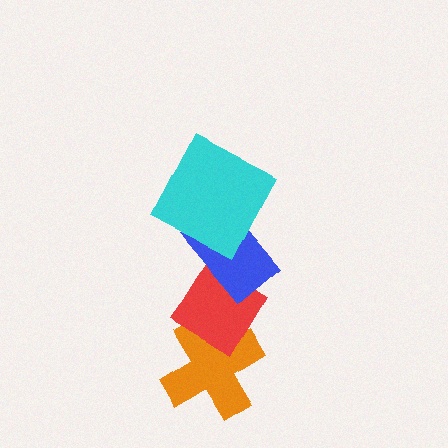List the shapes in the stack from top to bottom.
From top to bottom: the cyan square, the blue rectangle, the red diamond, the orange cross.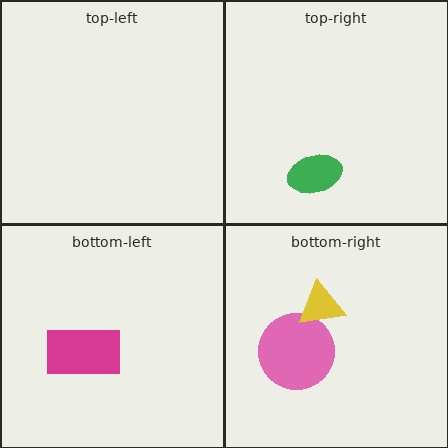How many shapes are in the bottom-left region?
1.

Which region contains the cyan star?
The bottom-right region.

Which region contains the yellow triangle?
The bottom-right region.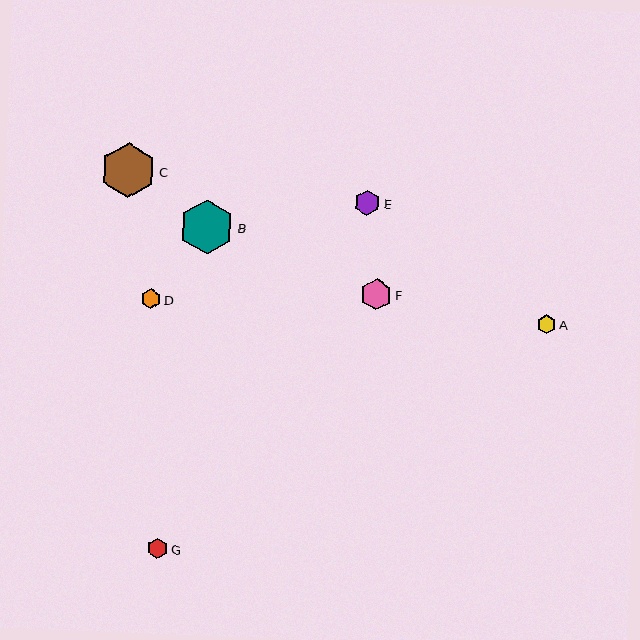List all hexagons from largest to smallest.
From largest to smallest: C, B, F, E, G, D, A.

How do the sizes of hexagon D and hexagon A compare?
Hexagon D and hexagon A are approximately the same size.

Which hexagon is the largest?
Hexagon C is the largest with a size of approximately 55 pixels.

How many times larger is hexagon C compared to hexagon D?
Hexagon C is approximately 2.7 times the size of hexagon D.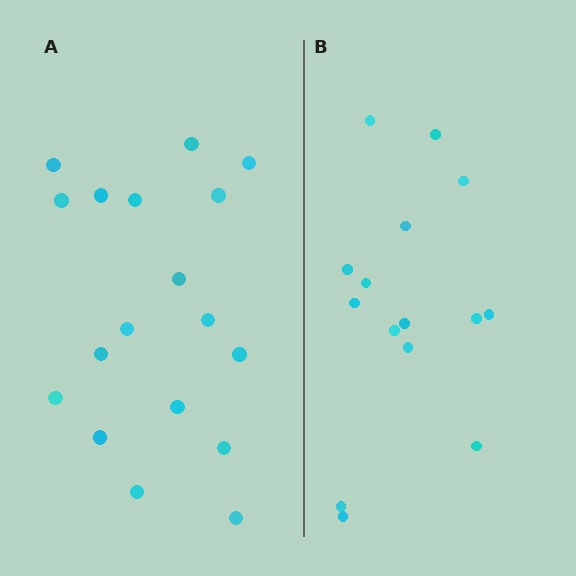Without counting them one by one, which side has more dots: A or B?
Region A (the left region) has more dots.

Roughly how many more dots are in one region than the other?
Region A has just a few more — roughly 2 or 3 more dots than region B.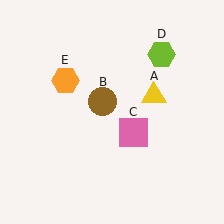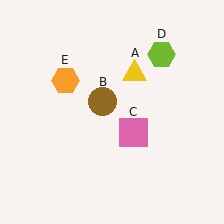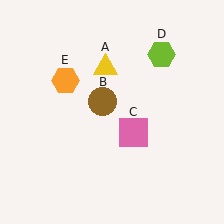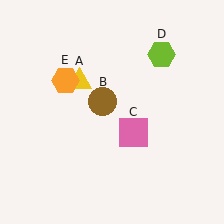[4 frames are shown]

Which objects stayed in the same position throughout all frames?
Brown circle (object B) and pink square (object C) and lime hexagon (object D) and orange hexagon (object E) remained stationary.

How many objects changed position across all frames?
1 object changed position: yellow triangle (object A).